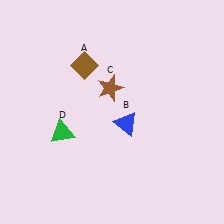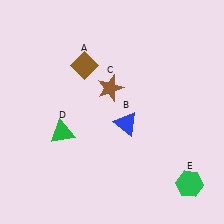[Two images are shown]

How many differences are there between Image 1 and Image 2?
There is 1 difference between the two images.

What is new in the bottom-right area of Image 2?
A green hexagon (E) was added in the bottom-right area of Image 2.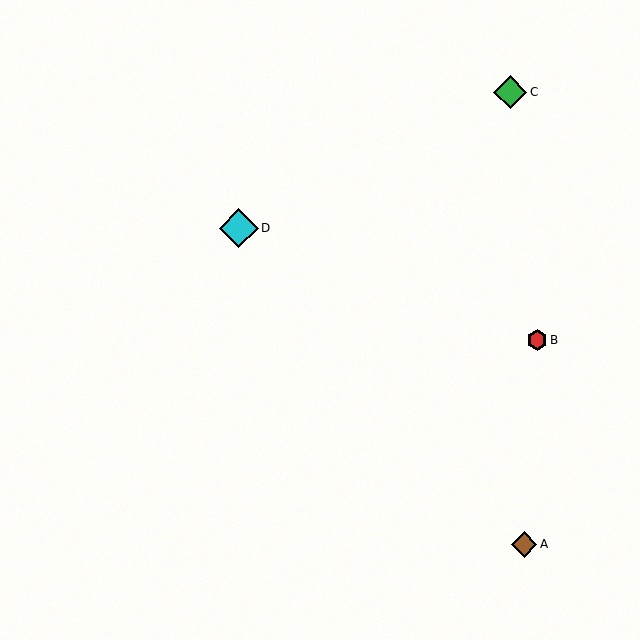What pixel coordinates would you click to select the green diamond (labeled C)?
Click at (510, 92) to select the green diamond C.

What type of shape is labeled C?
Shape C is a green diamond.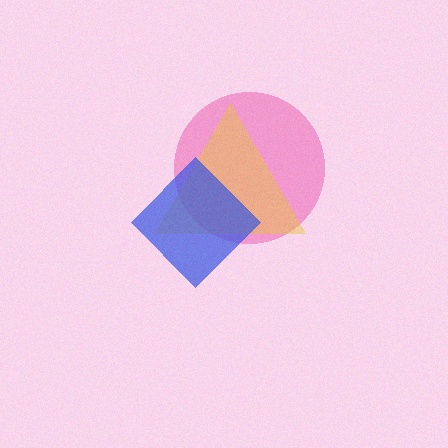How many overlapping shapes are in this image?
There are 3 overlapping shapes in the image.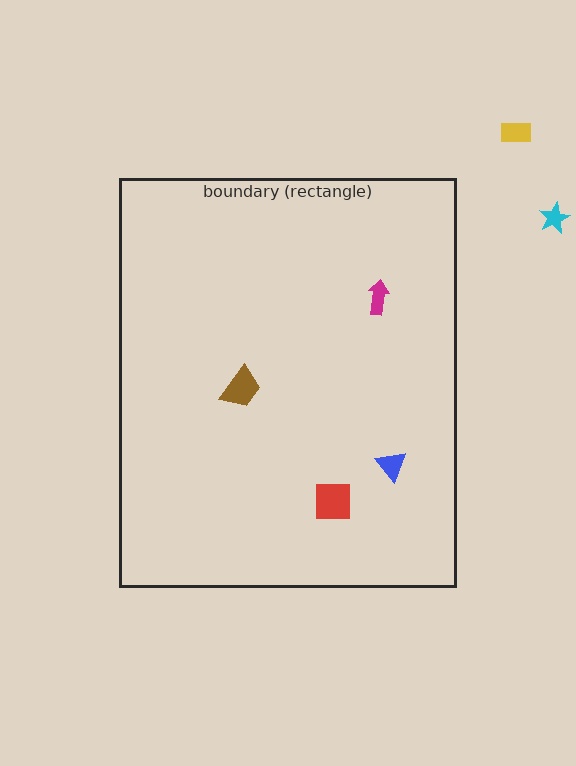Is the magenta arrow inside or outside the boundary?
Inside.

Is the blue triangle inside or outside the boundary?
Inside.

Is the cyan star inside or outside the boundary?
Outside.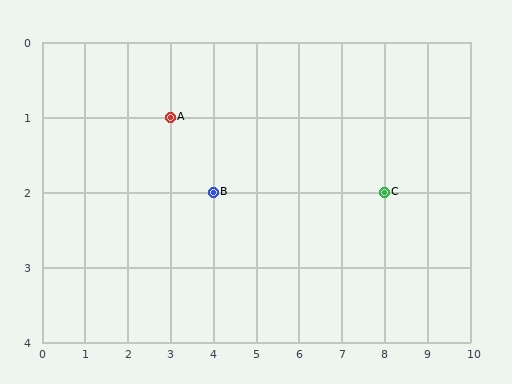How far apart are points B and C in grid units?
Points B and C are 4 columns apart.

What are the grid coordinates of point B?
Point B is at grid coordinates (4, 2).